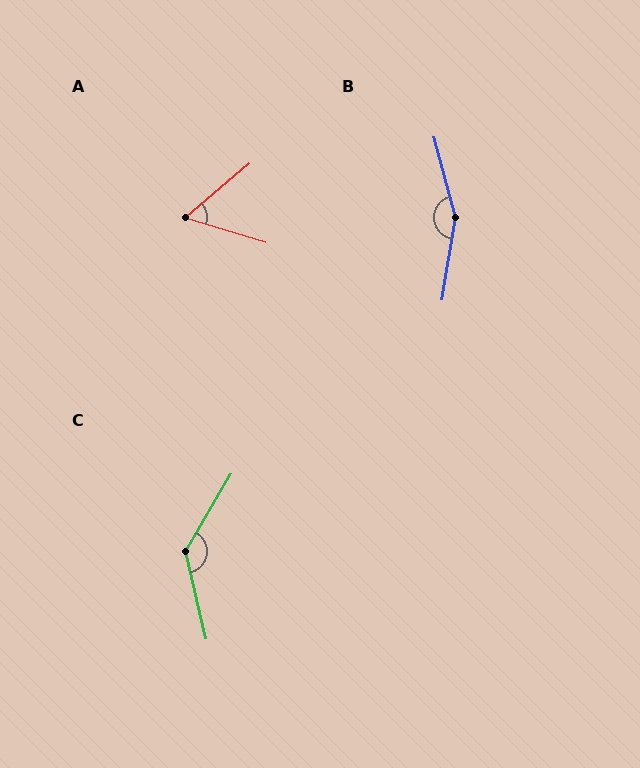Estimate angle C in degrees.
Approximately 136 degrees.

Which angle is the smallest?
A, at approximately 58 degrees.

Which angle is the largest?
B, at approximately 156 degrees.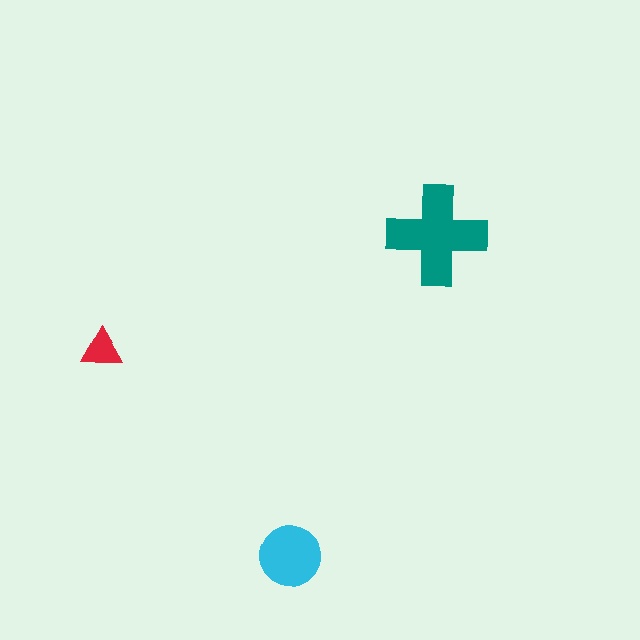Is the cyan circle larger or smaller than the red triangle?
Larger.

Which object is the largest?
The teal cross.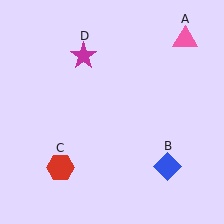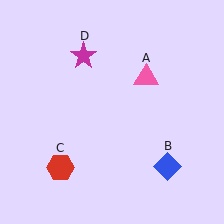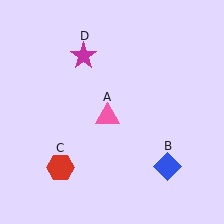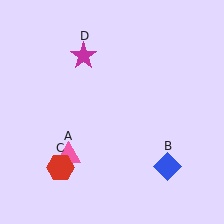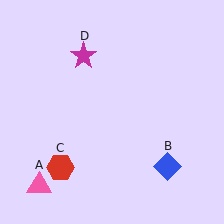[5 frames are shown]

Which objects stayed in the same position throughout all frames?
Blue diamond (object B) and red hexagon (object C) and magenta star (object D) remained stationary.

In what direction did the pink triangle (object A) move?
The pink triangle (object A) moved down and to the left.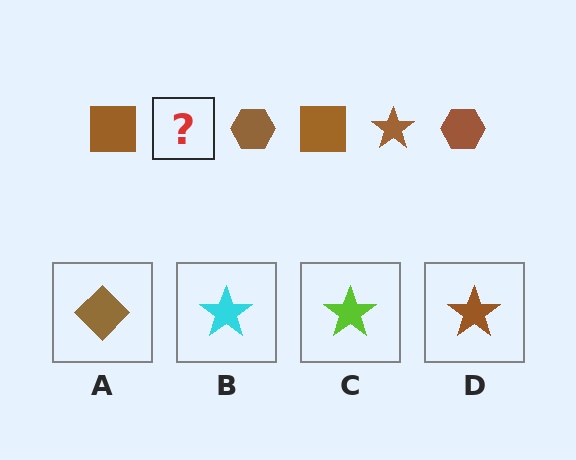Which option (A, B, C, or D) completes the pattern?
D.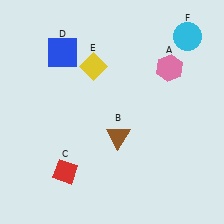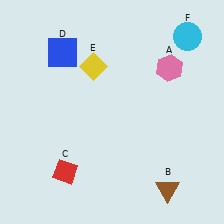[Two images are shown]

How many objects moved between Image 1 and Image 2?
1 object moved between the two images.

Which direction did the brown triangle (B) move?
The brown triangle (B) moved down.